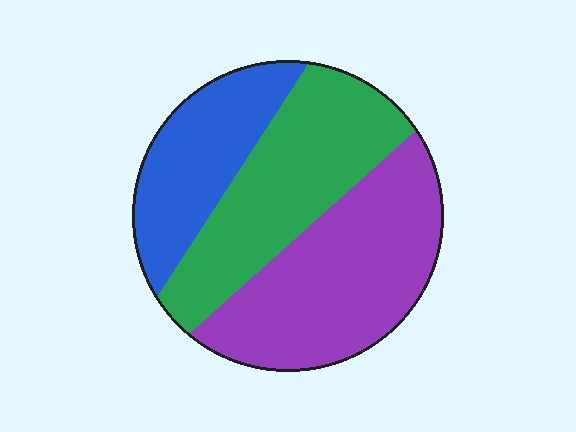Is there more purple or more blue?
Purple.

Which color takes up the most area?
Purple, at roughly 40%.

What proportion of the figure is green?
Green takes up about one third (1/3) of the figure.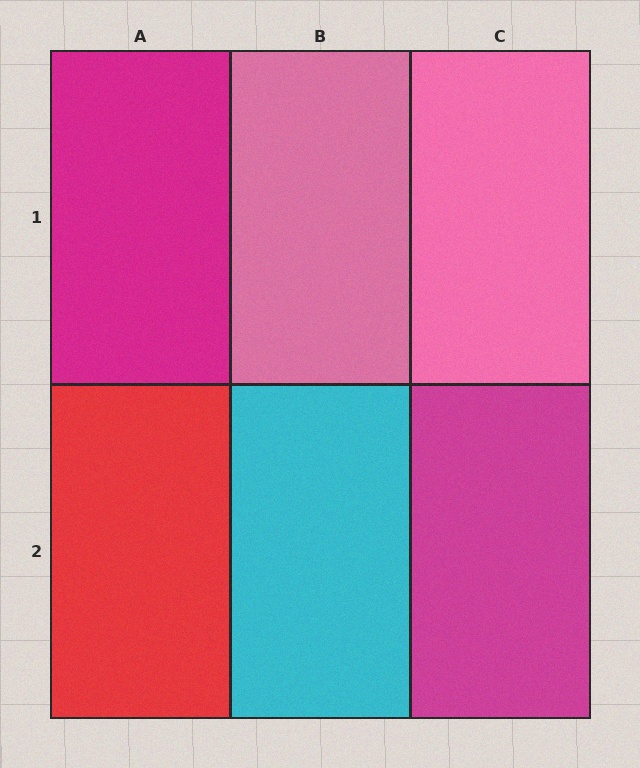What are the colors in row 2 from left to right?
Red, cyan, magenta.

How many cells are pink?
2 cells are pink.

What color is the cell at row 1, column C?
Pink.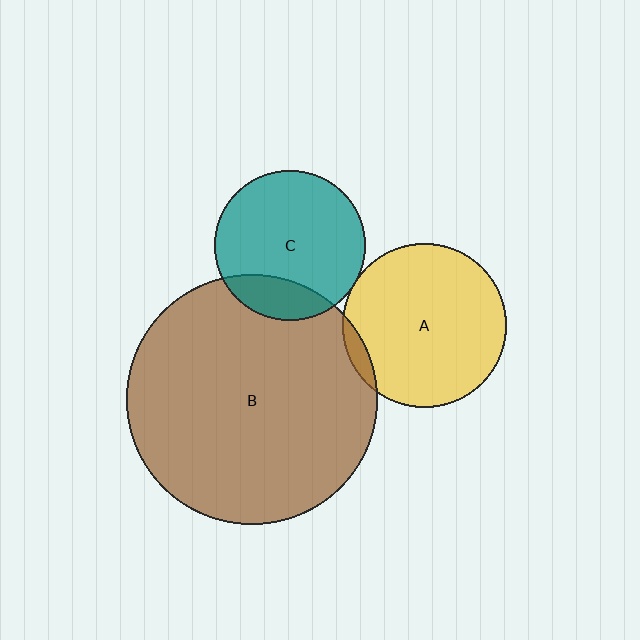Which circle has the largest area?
Circle B (brown).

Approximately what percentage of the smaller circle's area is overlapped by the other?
Approximately 5%.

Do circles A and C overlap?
Yes.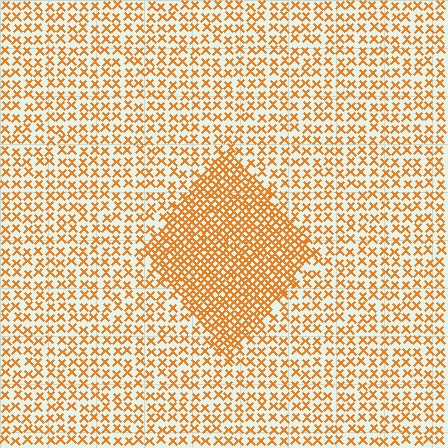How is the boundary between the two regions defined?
The boundary is defined by a change in element density (approximately 2.2x ratio). All elements are the same color, size, and shape.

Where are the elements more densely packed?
The elements are more densely packed inside the diamond boundary.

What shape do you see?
I see a diamond.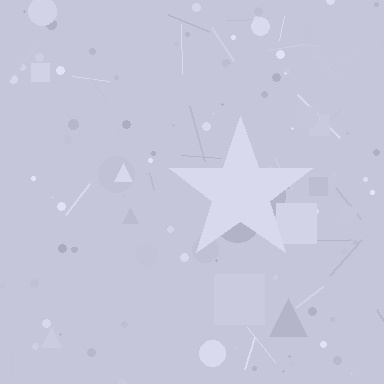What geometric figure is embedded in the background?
A star is embedded in the background.